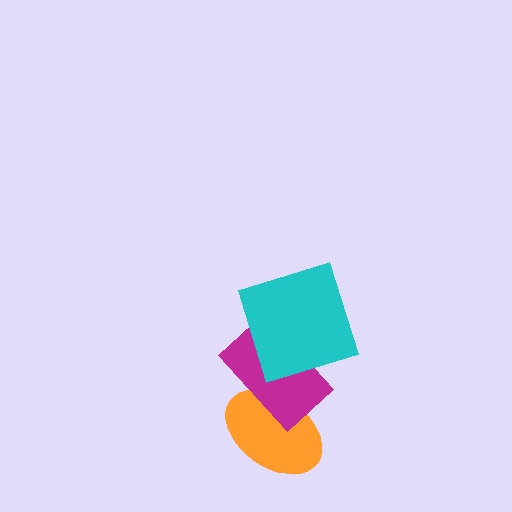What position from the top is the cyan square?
The cyan square is 1st from the top.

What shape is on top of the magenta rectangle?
The cyan square is on top of the magenta rectangle.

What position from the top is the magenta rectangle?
The magenta rectangle is 2nd from the top.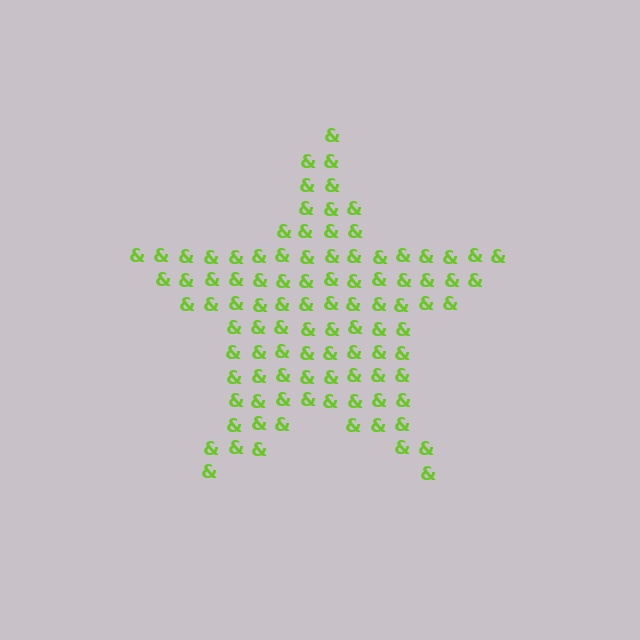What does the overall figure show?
The overall figure shows a star.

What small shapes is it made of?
It is made of small ampersands.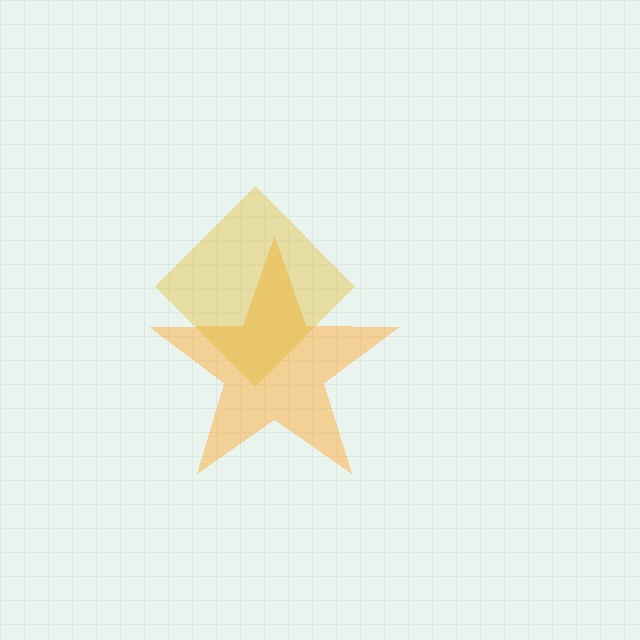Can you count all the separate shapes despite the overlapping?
Yes, there are 2 separate shapes.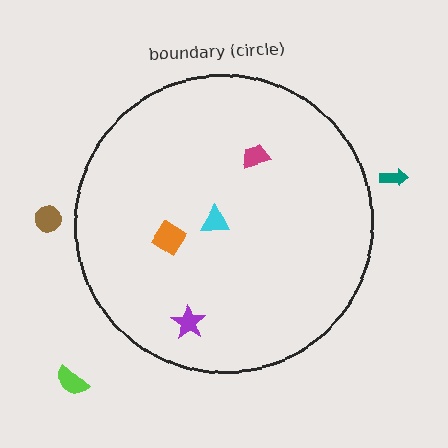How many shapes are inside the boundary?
4 inside, 3 outside.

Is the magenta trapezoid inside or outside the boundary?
Inside.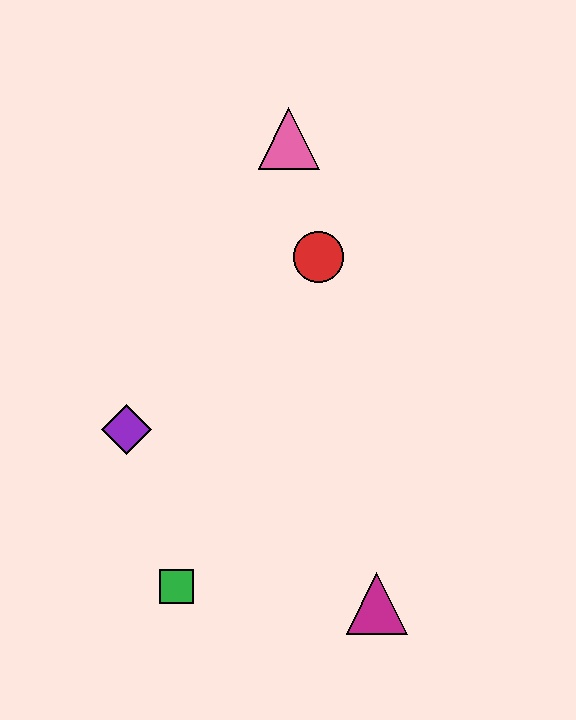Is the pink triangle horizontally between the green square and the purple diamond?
No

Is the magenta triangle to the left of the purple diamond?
No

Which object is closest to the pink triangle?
The red circle is closest to the pink triangle.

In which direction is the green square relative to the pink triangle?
The green square is below the pink triangle.